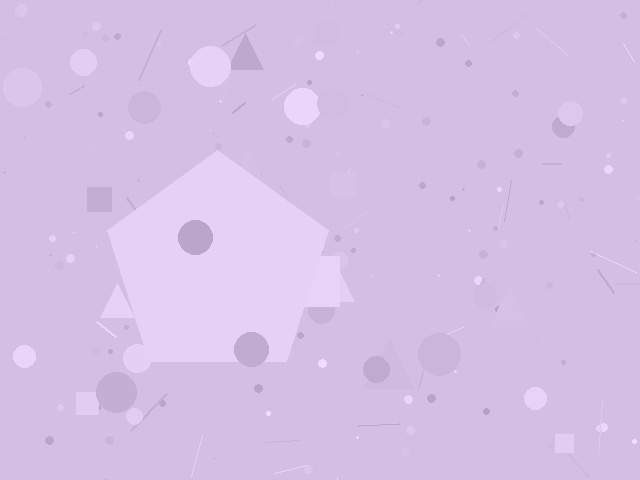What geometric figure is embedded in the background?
A pentagon is embedded in the background.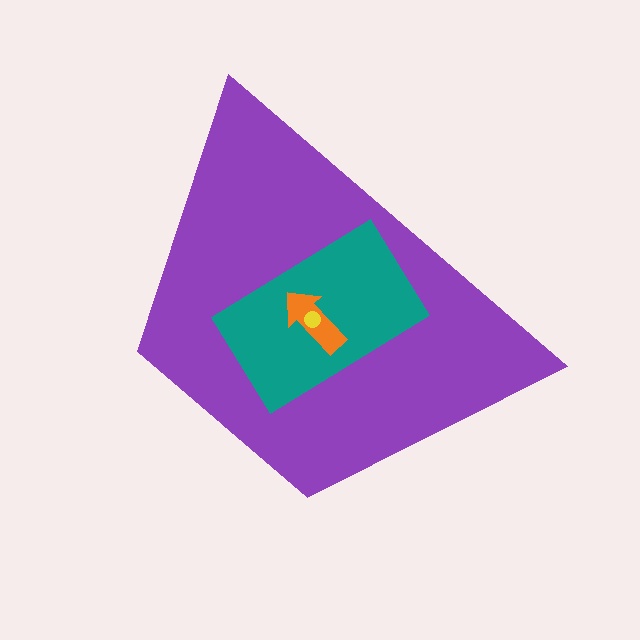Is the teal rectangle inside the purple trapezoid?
Yes.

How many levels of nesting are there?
4.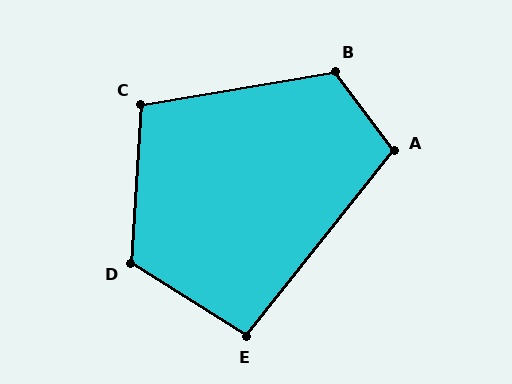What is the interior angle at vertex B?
Approximately 117 degrees (obtuse).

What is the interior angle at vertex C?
Approximately 103 degrees (obtuse).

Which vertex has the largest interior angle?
D, at approximately 118 degrees.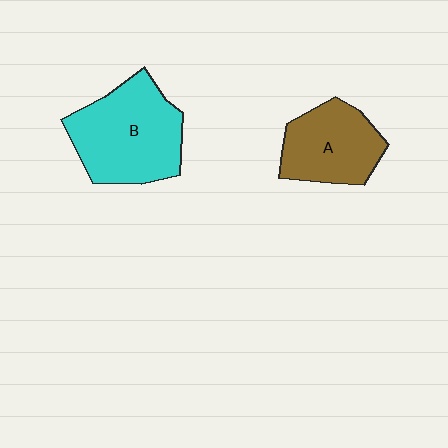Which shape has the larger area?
Shape B (cyan).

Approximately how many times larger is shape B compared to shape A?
Approximately 1.4 times.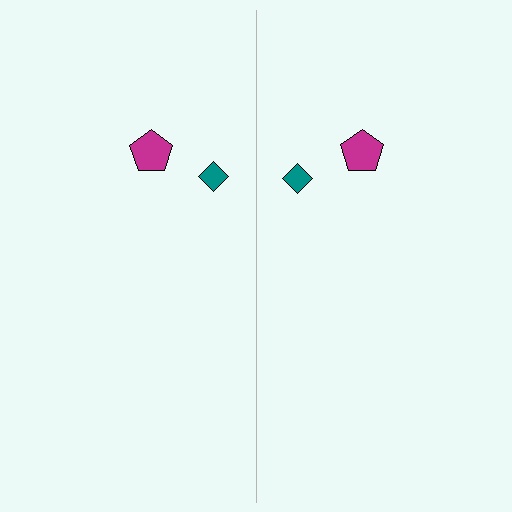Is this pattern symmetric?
Yes, this pattern has bilateral (reflection) symmetry.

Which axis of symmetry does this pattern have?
The pattern has a vertical axis of symmetry running through the center of the image.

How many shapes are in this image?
There are 4 shapes in this image.